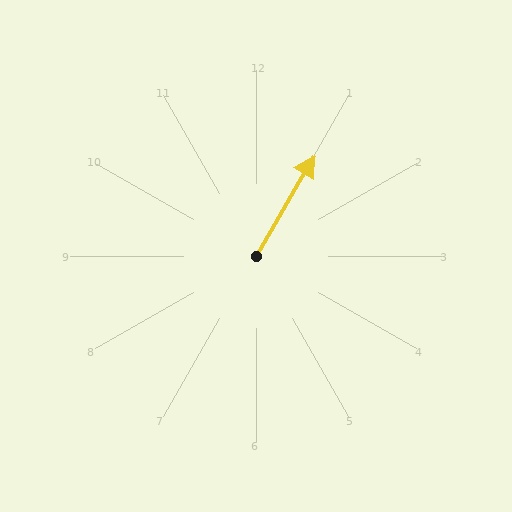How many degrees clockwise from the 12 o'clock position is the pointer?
Approximately 30 degrees.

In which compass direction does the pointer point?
Northeast.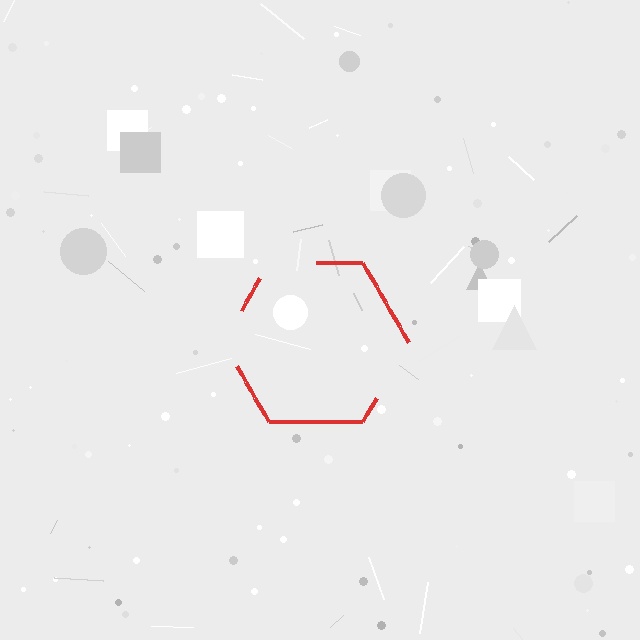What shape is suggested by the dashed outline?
The dashed outline suggests a hexagon.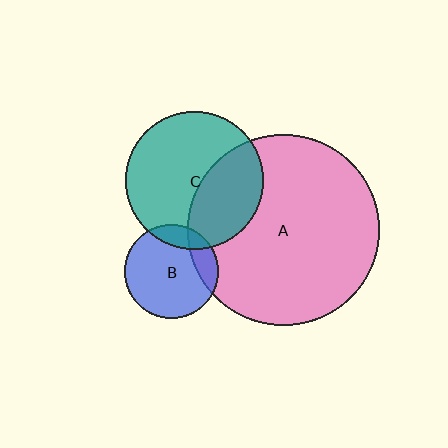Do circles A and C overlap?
Yes.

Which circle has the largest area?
Circle A (pink).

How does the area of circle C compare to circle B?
Approximately 2.2 times.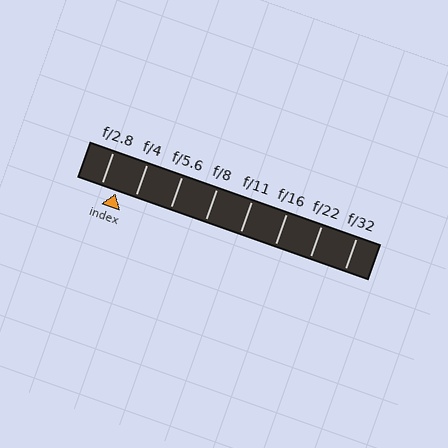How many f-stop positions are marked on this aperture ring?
There are 8 f-stop positions marked.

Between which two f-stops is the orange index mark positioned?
The index mark is between f/2.8 and f/4.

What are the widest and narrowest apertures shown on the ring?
The widest aperture shown is f/2.8 and the narrowest is f/32.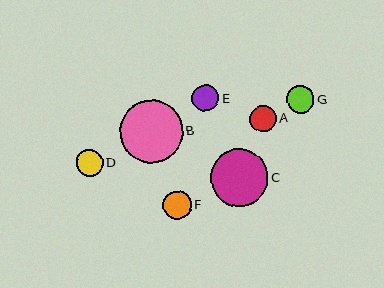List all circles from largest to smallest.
From largest to smallest: B, C, F, G, D, E, A.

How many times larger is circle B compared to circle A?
Circle B is approximately 2.4 times the size of circle A.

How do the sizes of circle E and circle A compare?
Circle E and circle A are approximately the same size.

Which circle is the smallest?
Circle A is the smallest with a size of approximately 26 pixels.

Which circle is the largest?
Circle B is the largest with a size of approximately 63 pixels.